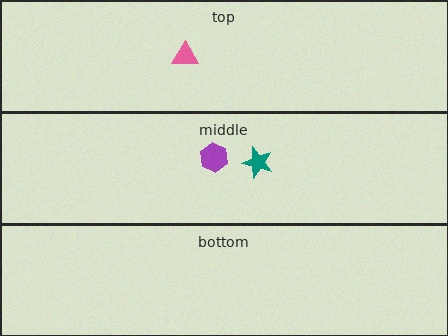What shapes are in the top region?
The pink triangle.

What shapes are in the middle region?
The purple hexagon, the teal star.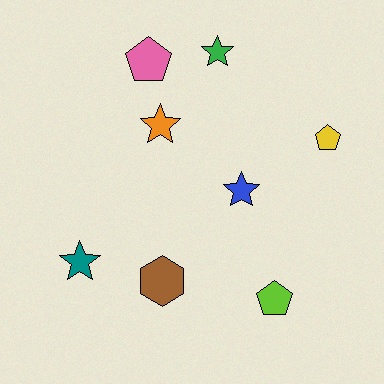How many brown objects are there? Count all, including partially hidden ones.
There is 1 brown object.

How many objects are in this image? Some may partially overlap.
There are 8 objects.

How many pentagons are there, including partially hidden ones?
There are 3 pentagons.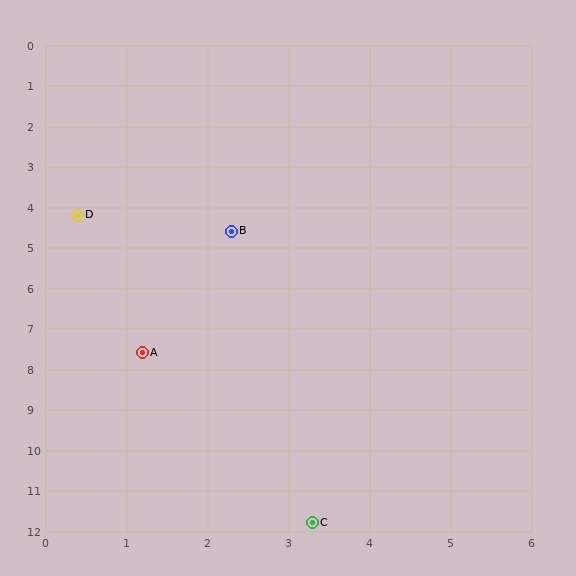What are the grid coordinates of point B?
Point B is at approximately (2.3, 4.6).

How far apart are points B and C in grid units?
Points B and C are about 7.3 grid units apart.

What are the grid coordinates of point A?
Point A is at approximately (1.2, 7.6).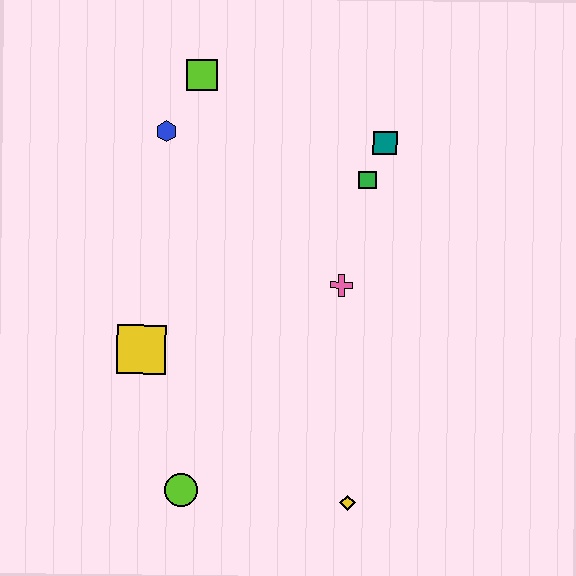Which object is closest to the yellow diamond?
The lime circle is closest to the yellow diamond.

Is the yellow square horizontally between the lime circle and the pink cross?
No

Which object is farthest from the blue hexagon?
The yellow diamond is farthest from the blue hexagon.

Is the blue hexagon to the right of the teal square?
No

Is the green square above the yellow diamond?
Yes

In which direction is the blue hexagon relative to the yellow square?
The blue hexagon is above the yellow square.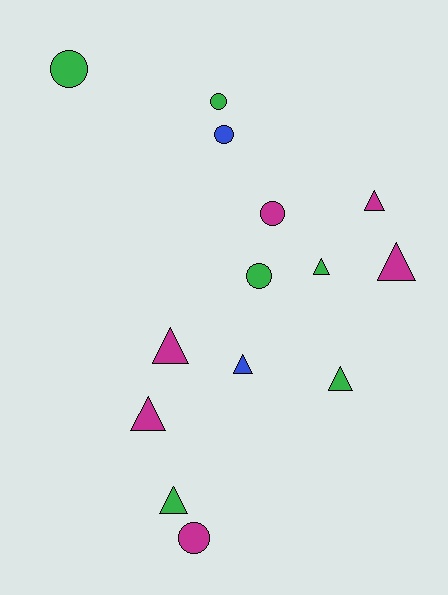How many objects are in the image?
There are 14 objects.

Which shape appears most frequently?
Triangle, with 8 objects.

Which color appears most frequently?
Green, with 6 objects.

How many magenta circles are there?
There are 2 magenta circles.